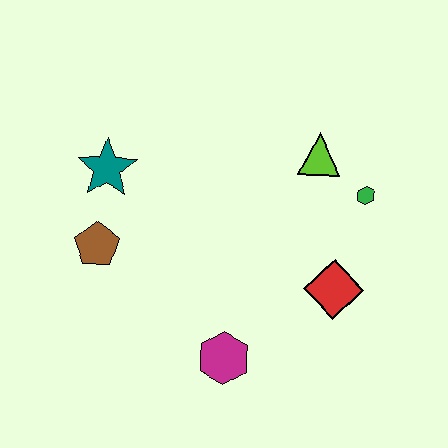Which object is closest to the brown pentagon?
The teal star is closest to the brown pentagon.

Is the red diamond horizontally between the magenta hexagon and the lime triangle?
No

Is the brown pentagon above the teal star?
No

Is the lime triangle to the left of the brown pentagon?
No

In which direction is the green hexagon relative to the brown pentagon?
The green hexagon is to the right of the brown pentagon.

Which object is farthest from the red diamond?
The teal star is farthest from the red diamond.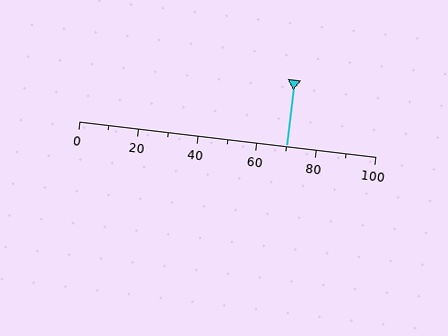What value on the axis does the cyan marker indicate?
The marker indicates approximately 70.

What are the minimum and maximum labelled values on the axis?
The axis runs from 0 to 100.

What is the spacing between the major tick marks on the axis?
The major ticks are spaced 20 apart.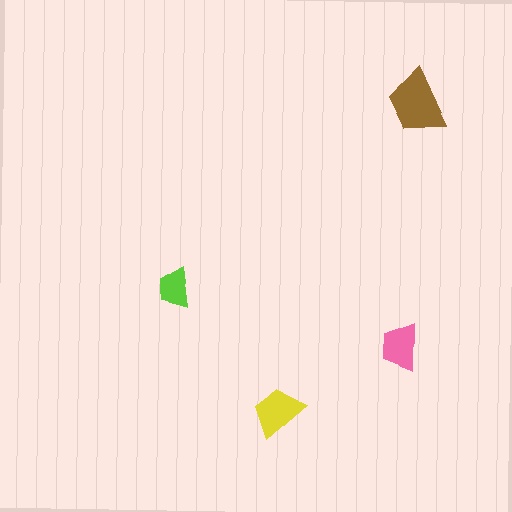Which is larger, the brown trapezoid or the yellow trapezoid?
The brown one.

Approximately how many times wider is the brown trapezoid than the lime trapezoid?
About 1.5 times wider.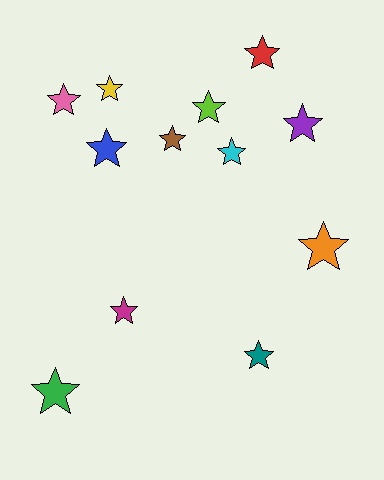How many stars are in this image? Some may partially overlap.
There are 12 stars.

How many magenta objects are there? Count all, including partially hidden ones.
There is 1 magenta object.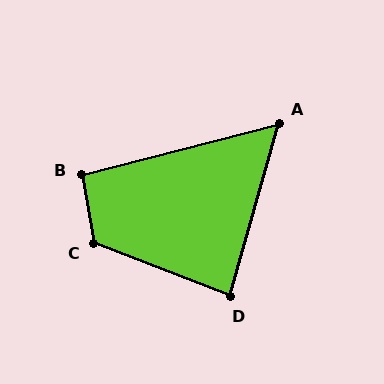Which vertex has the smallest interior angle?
A, at approximately 60 degrees.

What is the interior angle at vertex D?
Approximately 85 degrees (acute).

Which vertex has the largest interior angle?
C, at approximately 120 degrees.